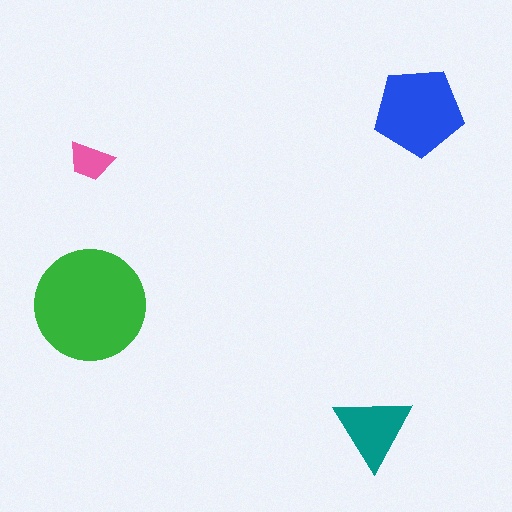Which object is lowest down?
The teal triangle is bottommost.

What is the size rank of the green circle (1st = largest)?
1st.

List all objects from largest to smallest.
The green circle, the blue pentagon, the teal triangle, the pink trapezoid.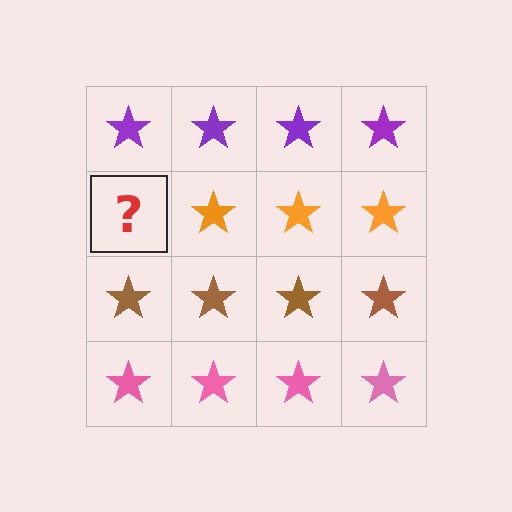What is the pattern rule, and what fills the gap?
The rule is that each row has a consistent color. The gap should be filled with an orange star.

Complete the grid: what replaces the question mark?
The question mark should be replaced with an orange star.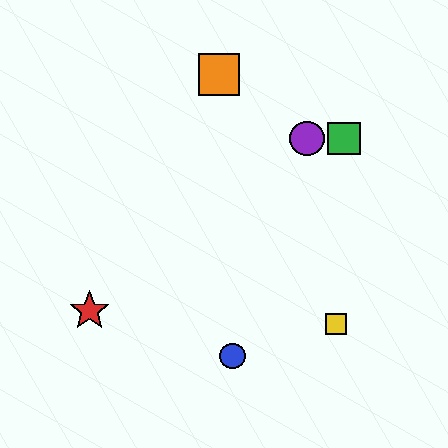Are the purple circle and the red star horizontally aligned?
No, the purple circle is at y≈138 and the red star is at y≈311.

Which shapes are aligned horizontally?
The green square, the purple circle are aligned horizontally.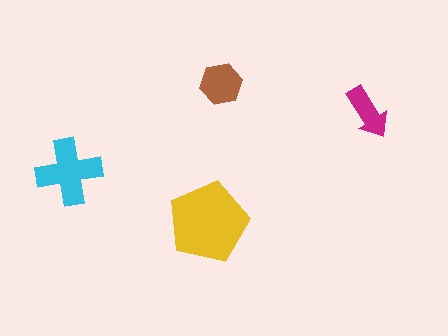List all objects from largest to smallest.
The yellow pentagon, the cyan cross, the brown hexagon, the magenta arrow.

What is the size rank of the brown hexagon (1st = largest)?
3rd.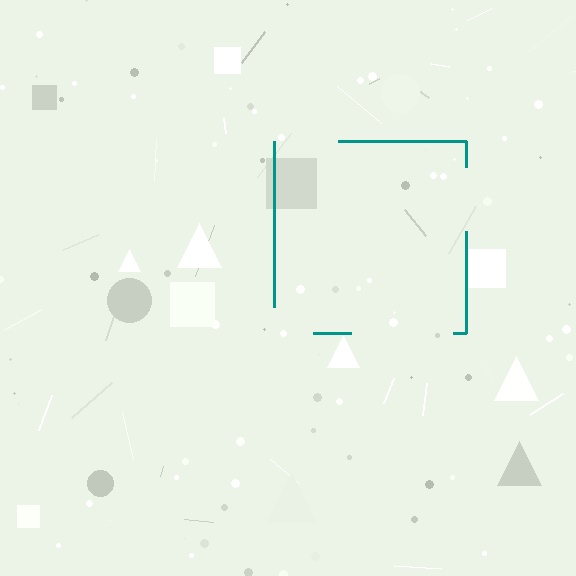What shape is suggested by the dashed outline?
The dashed outline suggests a square.